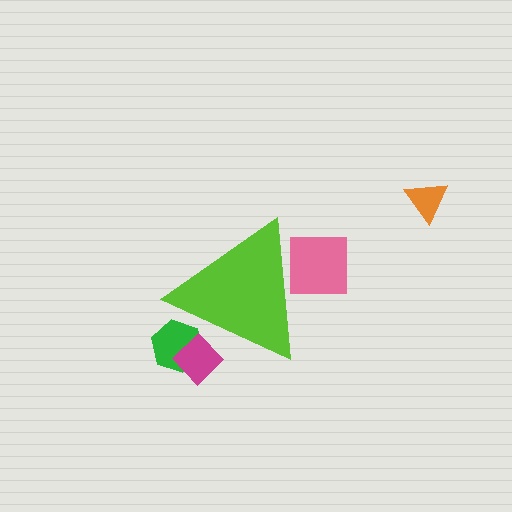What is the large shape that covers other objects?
A lime triangle.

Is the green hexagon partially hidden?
Yes, the green hexagon is partially hidden behind the lime triangle.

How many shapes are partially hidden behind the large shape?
3 shapes are partially hidden.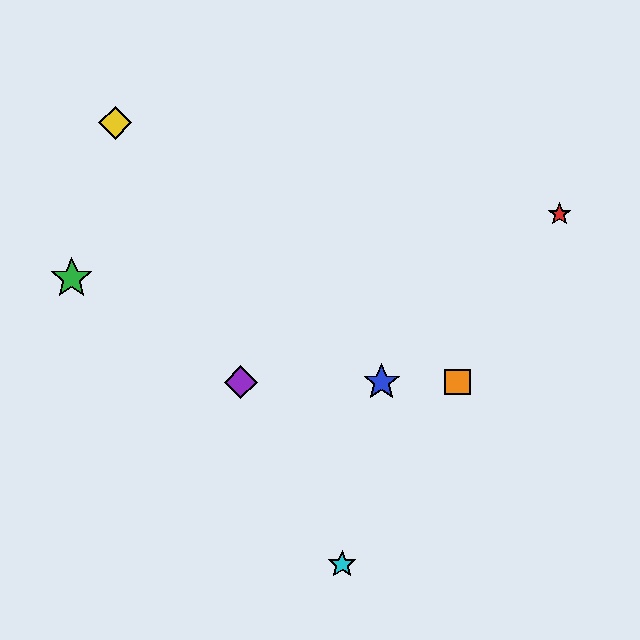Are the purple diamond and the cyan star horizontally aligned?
No, the purple diamond is at y≈382 and the cyan star is at y≈564.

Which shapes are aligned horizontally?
The blue star, the purple diamond, the orange square are aligned horizontally.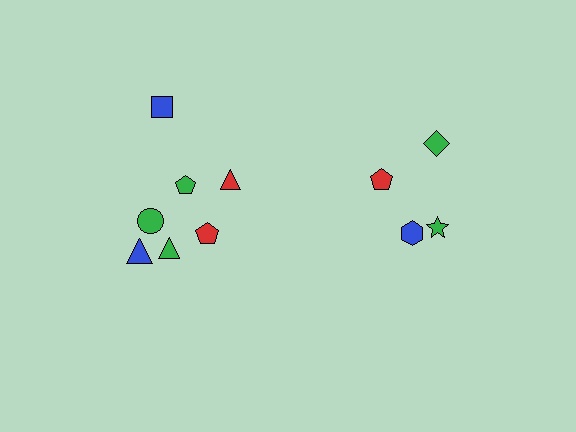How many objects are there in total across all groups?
There are 11 objects.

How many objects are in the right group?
There are 4 objects.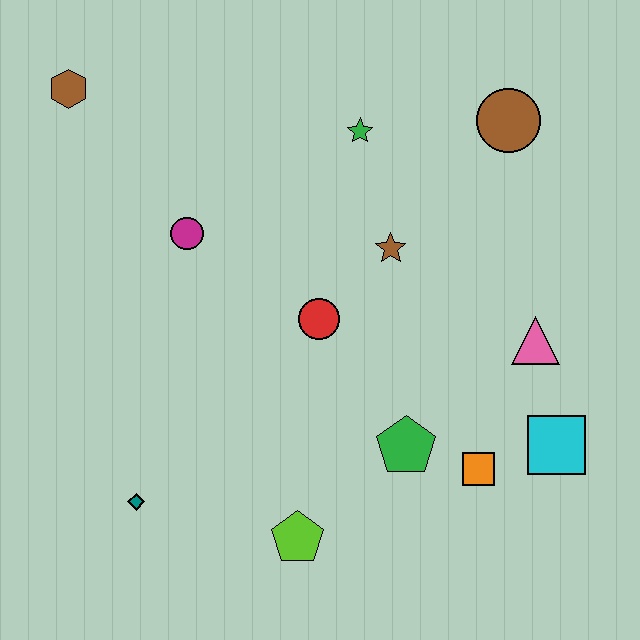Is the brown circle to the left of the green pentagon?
No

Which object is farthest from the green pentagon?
The brown hexagon is farthest from the green pentagon.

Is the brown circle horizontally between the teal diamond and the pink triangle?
Yes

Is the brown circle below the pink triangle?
No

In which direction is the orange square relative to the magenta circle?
The orange square is to the right of the magenta circle.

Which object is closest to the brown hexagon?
The magenta circle is closest to the brown hexagon.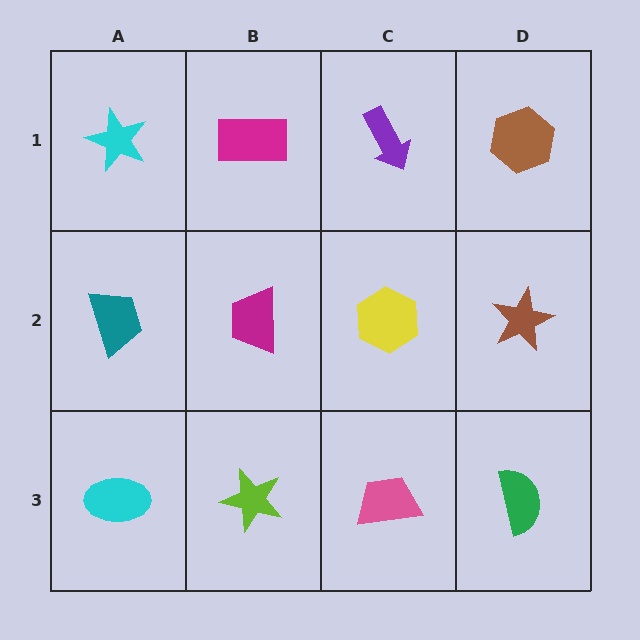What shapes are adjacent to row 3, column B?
A magenta trapezoid (row 2, column B), a cyan ellipse (row 3, column A), a pink trapezoid (row 3, column C).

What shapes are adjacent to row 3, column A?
A teal trapezoid (row 2, column A), a lime star (row 3, column B).